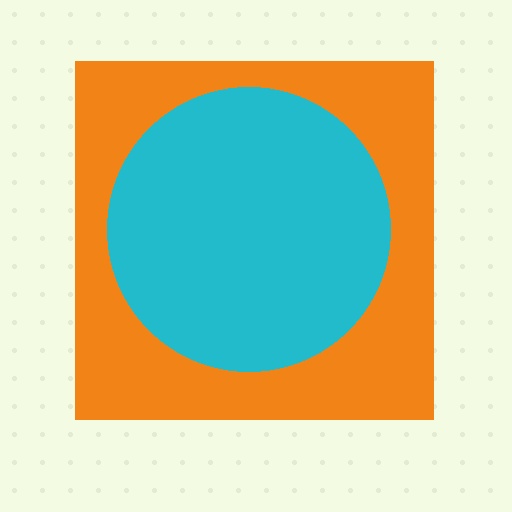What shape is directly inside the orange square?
The cyan circle.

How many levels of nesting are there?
2.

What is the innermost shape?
The cyan circle.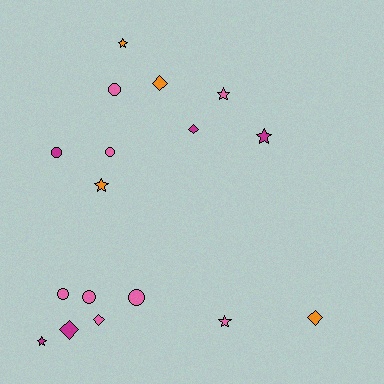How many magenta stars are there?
There are 2 magenta stars.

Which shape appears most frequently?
Star, with 6 objects.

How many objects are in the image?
There are 17 objects.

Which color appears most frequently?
Pink, with 8 objects.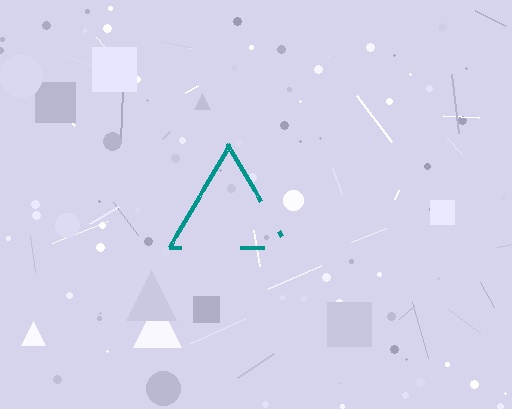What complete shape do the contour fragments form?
The contour fragments form a triangle.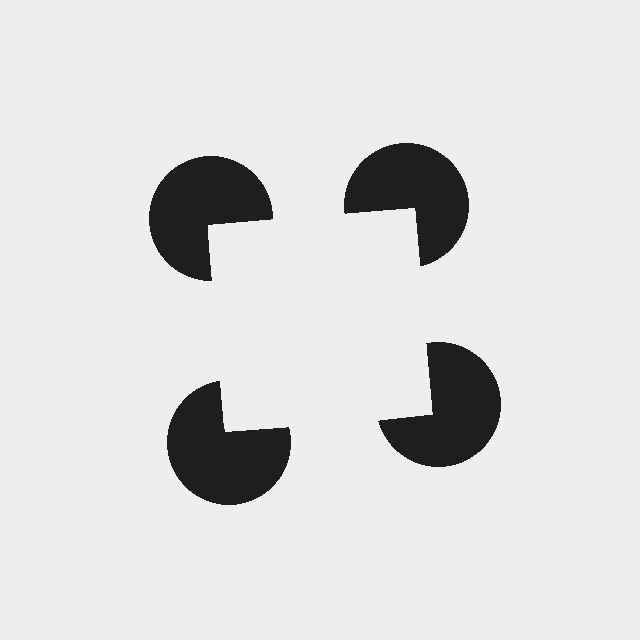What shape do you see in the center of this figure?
An illusory square — its edges are inferred from the aligned wedge cuts in the pac-man discs, not physically drawn.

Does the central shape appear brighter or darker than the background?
It typically appears slightly brighter than the background, even though no actual brightness change is drawn.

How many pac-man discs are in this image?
There are 4 — one at each vertex of the illusory square.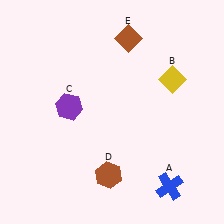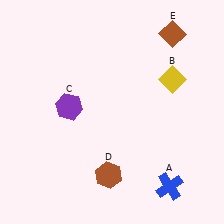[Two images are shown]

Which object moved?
The brown diamond (E) moved right.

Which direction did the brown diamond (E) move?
The brown diamond (E) moved right.